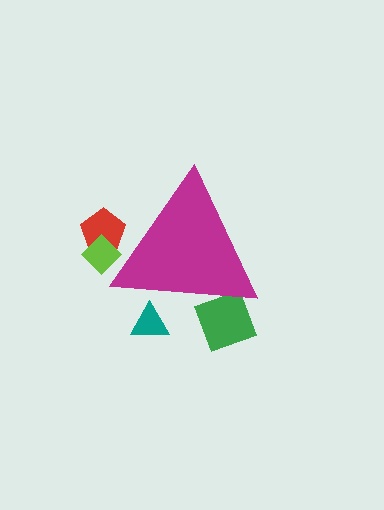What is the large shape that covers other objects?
A magenta triangle.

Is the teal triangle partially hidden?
Yes, the teal triangle is partially hidden behind the magenta triangle.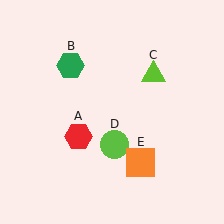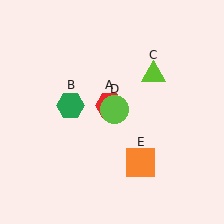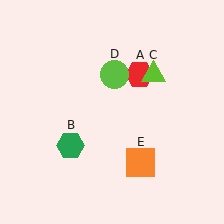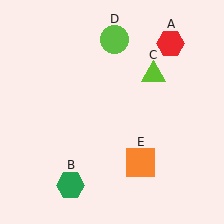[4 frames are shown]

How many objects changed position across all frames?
3 objects changed position: red hexagon (object A), green hexagon (object B), lime circle (object D).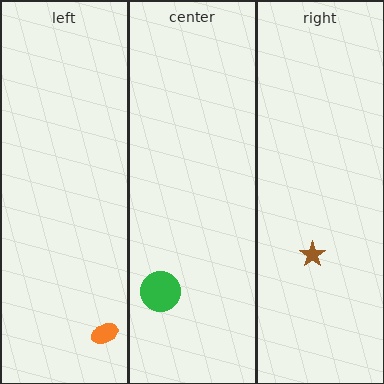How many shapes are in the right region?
1.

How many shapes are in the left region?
1.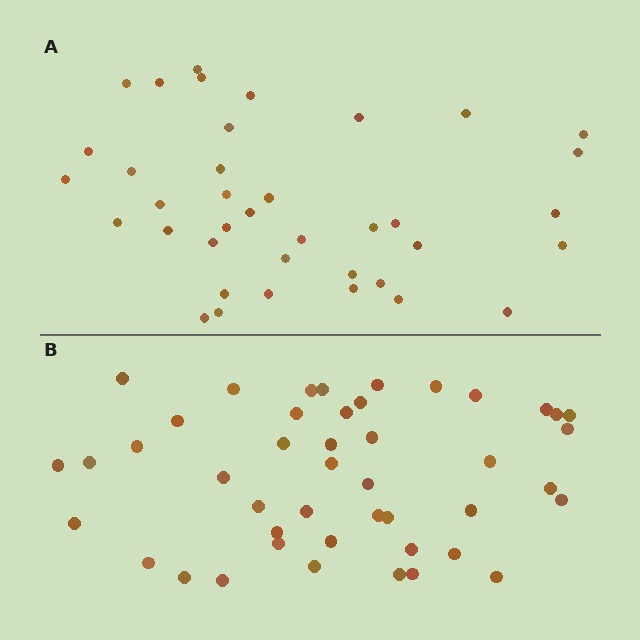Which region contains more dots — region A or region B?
Region B (the bottom region) has more dots.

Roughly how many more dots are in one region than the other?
Region B has roughly 8 or so more dots than region A.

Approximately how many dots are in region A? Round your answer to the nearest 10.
About 40 dots. (The exact count is 38, which rounds to 40.)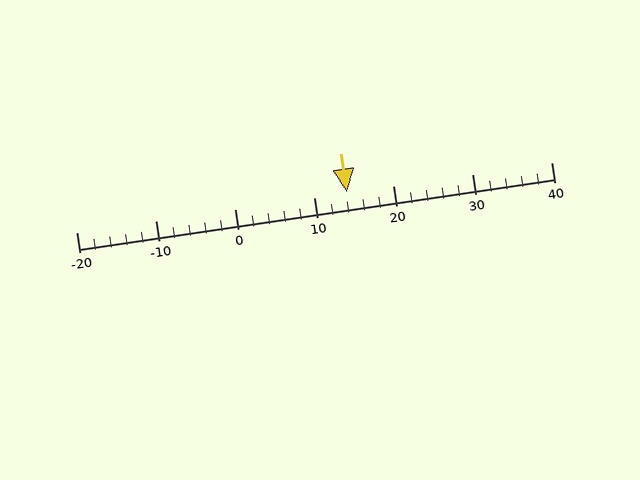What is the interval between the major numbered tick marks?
The major tick marks are spaced 10 units apart.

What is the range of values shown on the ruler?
The ruler shows values from -20 to 40.